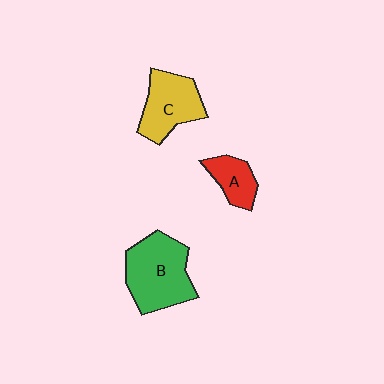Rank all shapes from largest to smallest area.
From largest to smallest: B (green), C (yellow), A (red).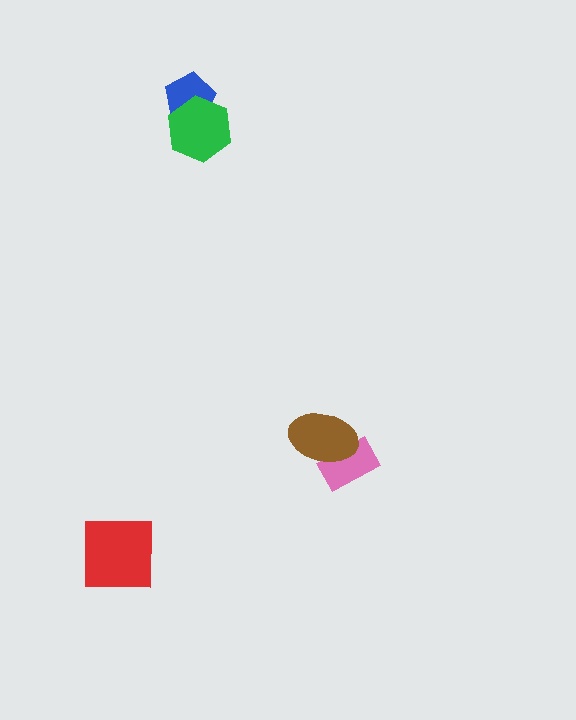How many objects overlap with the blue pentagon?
1 object overlaps with the blue pentagon.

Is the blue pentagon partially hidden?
Yes, it is partially covered by another shape.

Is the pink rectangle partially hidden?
Yes, it is partially covered by another shape.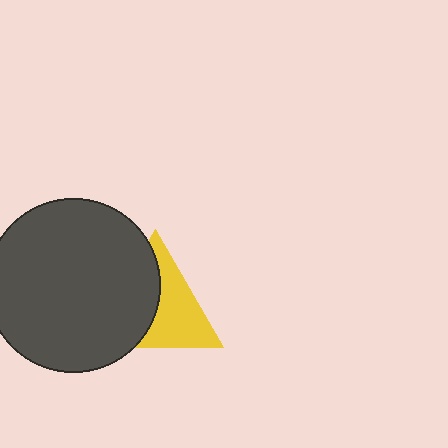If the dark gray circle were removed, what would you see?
You would see the complete yellow triangle.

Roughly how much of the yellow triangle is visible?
About half of it is visible (roughly 51%).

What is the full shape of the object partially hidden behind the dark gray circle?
The partially hidden object is a yellow triangle.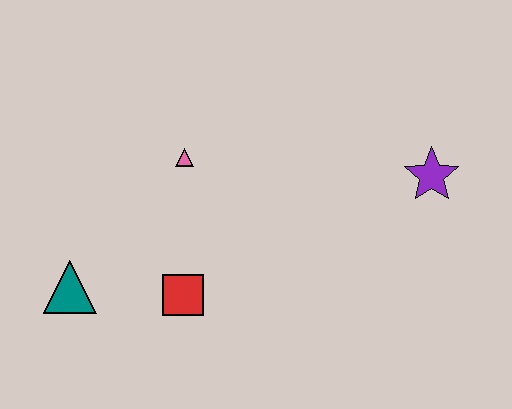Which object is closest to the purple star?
The pink triangle is closest to the purple star.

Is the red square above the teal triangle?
No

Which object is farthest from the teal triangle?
The purple star is farthest from the teal triangle.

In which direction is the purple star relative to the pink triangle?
The purple star is to the right of the pink triangle.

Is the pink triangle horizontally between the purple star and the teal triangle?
Yes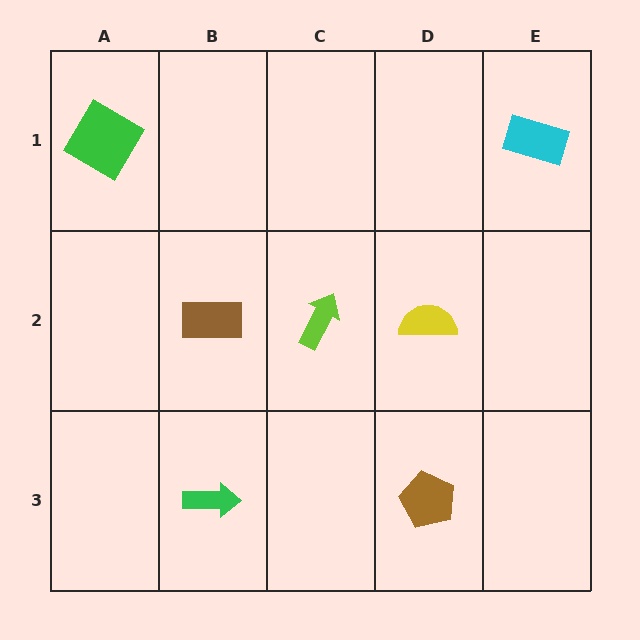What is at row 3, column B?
A green arrow.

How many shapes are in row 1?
2 shapes.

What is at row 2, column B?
A brown rectangle.